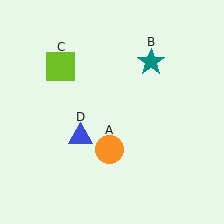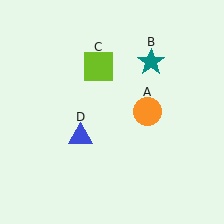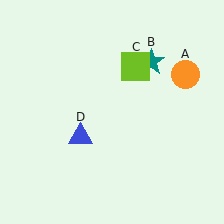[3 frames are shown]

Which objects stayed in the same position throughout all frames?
Teal star (object B) and blue triangle (object D) remained stationary.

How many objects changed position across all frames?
2 objects changed position: orange circle (object A), lime square (object C).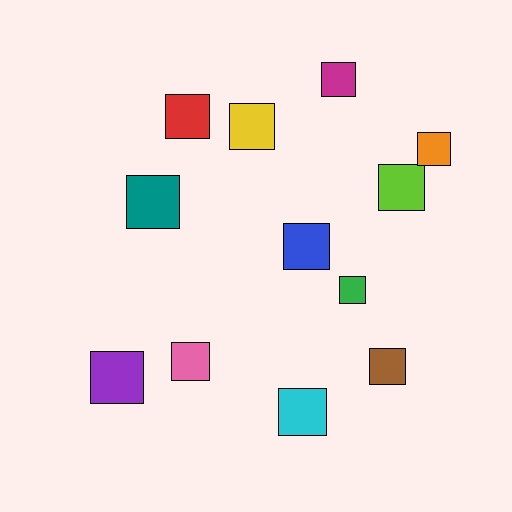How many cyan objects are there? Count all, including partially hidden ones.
There is 1 cyan object.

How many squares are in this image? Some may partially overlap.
There are 12 squares.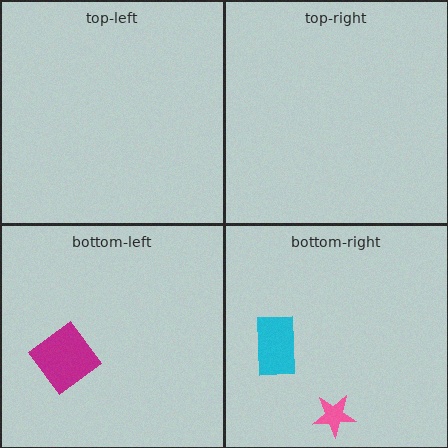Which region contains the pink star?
The bottom-right region.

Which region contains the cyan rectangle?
The bottom-right region.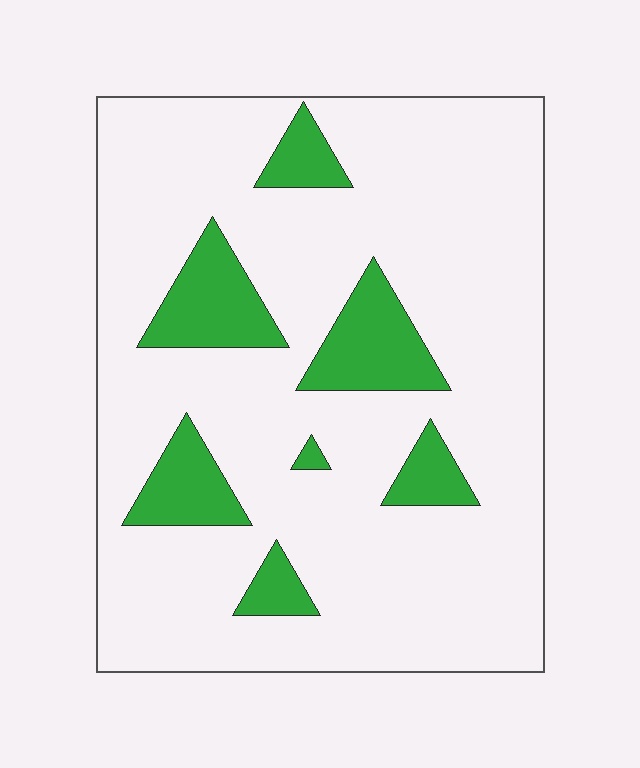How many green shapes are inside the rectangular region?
7.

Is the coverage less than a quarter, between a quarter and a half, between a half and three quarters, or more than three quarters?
Less than a quarter.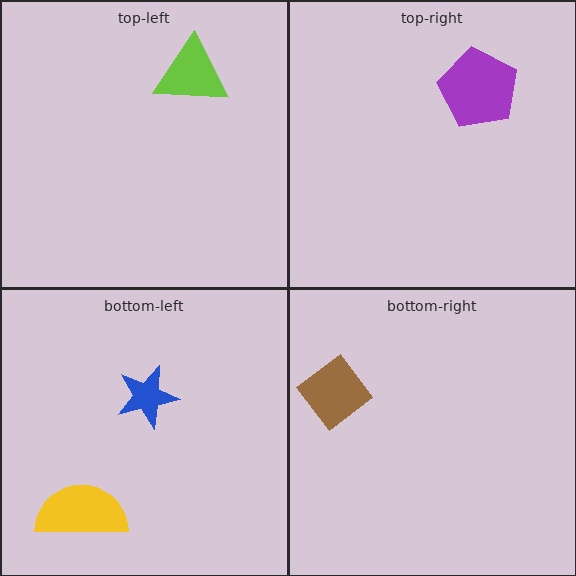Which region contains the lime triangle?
The top-left region.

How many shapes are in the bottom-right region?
1.